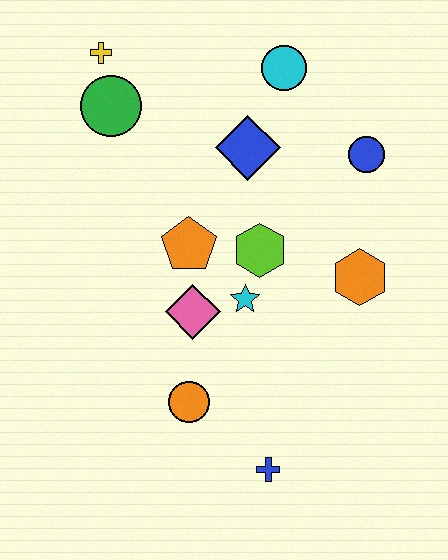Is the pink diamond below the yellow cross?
Yes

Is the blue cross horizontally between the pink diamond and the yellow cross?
No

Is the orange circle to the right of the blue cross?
No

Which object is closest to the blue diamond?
The cyan circle is closest to the blue diamond.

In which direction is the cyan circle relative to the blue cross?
The cyan circle is above the blue cross.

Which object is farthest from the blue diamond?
The blue cross is farthest from the blue diamond.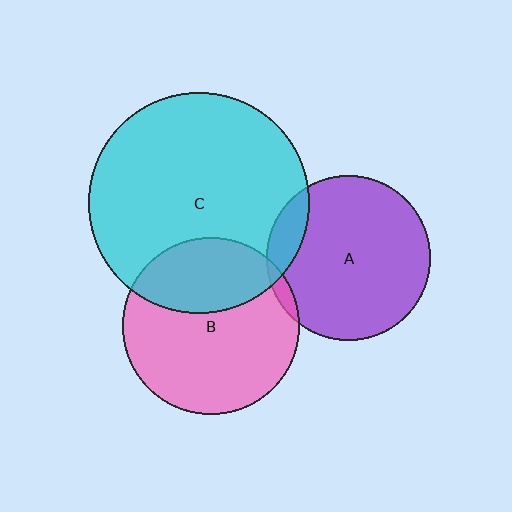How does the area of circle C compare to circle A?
Approximately 1.8 times.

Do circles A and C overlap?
Yes.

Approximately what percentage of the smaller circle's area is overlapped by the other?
Approximately 10%.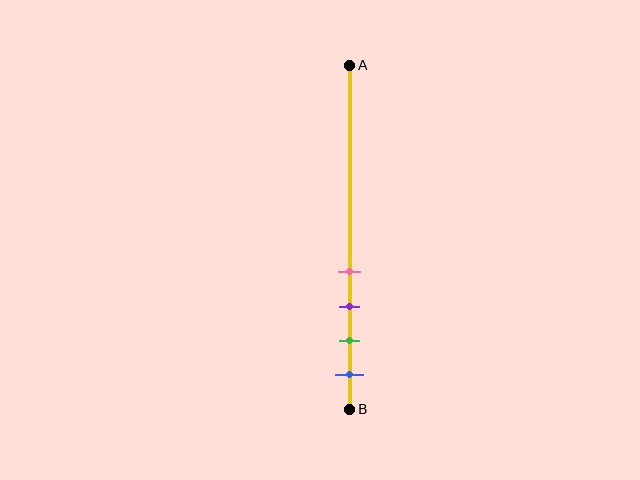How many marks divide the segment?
There are 4 marks dividing the segment.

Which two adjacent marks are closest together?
The pink and purple marks are the closest adjacent pair.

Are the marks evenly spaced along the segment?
Yes, the marks are approximately evenly spaced.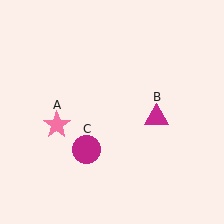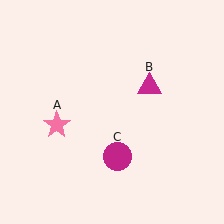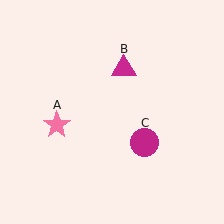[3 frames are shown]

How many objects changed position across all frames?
2 objects changed position: magenta triangle (object B), magenta circle (object C).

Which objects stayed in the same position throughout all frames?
Pink star (object A) remained stationary.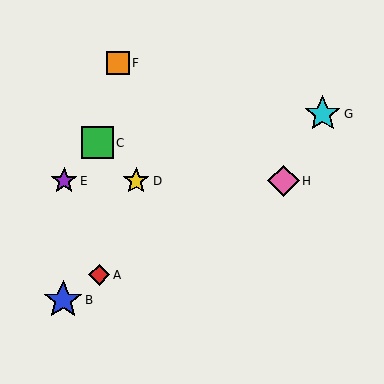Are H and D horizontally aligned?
Yes, both are at y≈181.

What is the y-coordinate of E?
Object E is at y≈181.